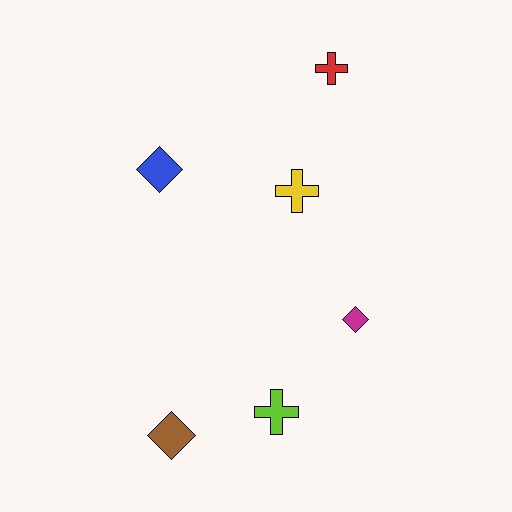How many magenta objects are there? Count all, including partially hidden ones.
There is 1 magenta object.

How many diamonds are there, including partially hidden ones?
There are 3 diamonds.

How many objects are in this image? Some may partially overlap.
There are 6 objects.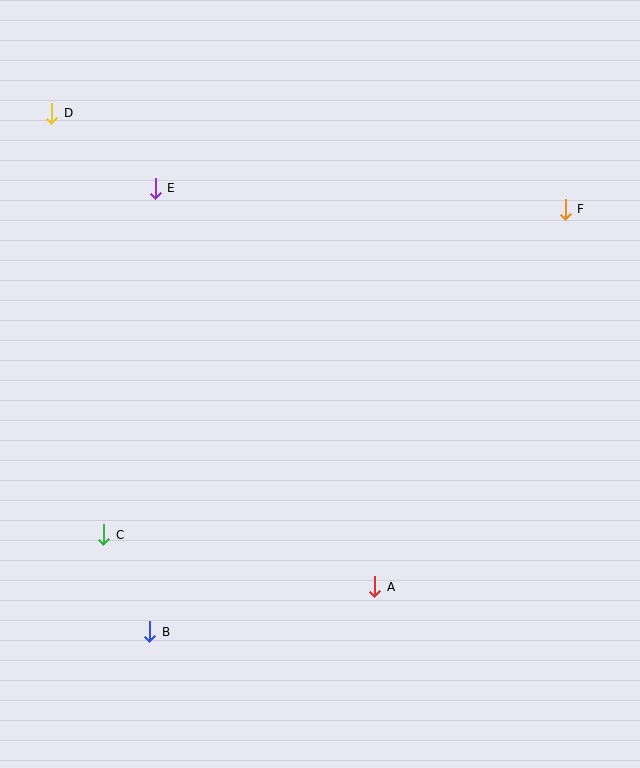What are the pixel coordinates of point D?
Point D is at (52, 113).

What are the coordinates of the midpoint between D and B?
The midpoint between D and B is at (101, 372).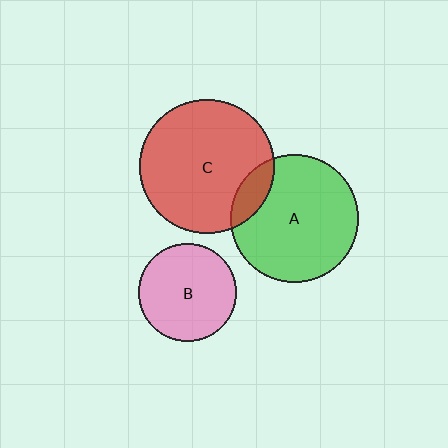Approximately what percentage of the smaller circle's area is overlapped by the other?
Approximately 15%.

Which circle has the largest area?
Circle C (red).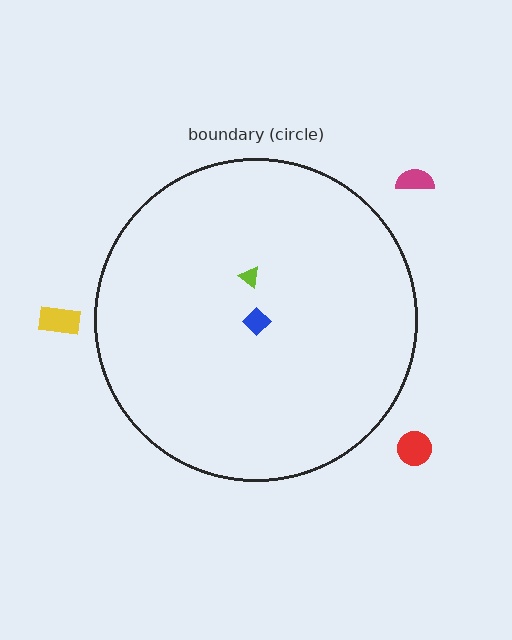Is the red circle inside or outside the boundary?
Outside.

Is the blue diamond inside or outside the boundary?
Inside.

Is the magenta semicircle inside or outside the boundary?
Outside.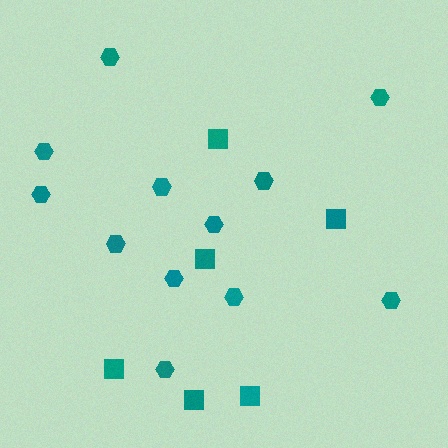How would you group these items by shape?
There are 2 groups: one group of squares (6) and one group of hexagons (12).